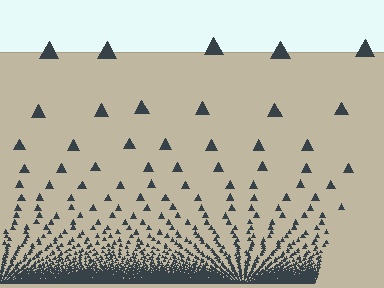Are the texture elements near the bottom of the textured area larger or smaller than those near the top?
Smaller. The gradient is inverted — elements near the bottom are smaller and denser.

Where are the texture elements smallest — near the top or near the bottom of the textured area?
Near the bottom.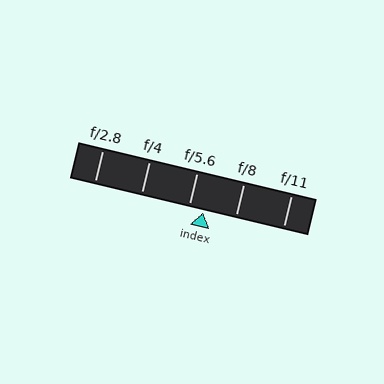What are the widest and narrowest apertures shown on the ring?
The widest aperture shown is f/2.8 and the narrowest is f/11.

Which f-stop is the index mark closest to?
The index mark is closest to f/5.6.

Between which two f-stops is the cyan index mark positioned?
The index mark is between f/5.6 and f/8.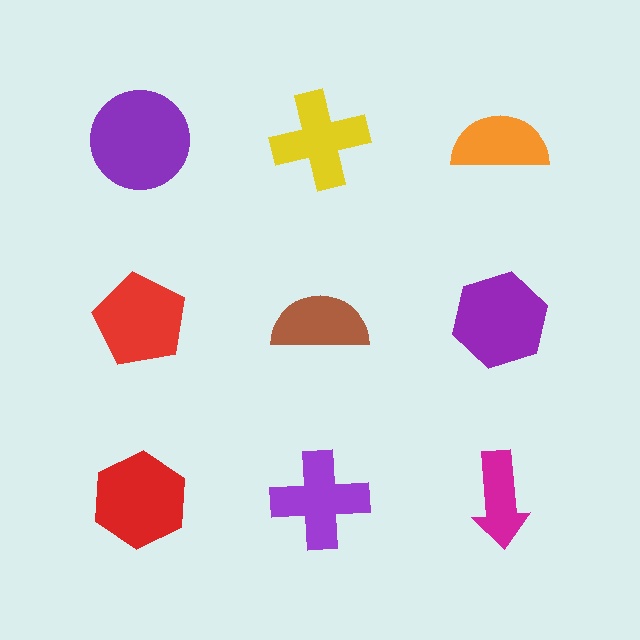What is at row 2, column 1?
A red pentagon.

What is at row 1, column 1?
A purple circle.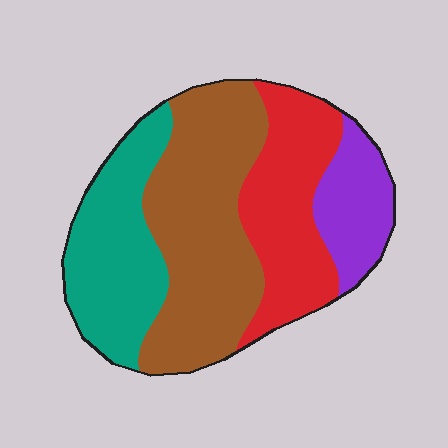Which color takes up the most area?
Brown, at roughly 40%.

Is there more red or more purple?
Red.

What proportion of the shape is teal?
Teal covers 25% of the shape.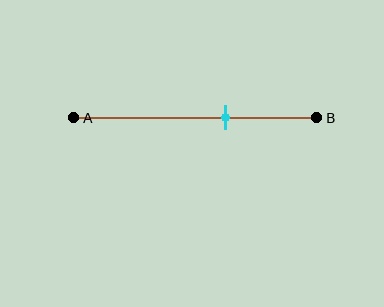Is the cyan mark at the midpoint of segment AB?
No, the mark is at about 60% from A, not at the 50% midpoint.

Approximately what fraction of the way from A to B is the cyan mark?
The cyan mark is approximately 60% of the way from A to B.